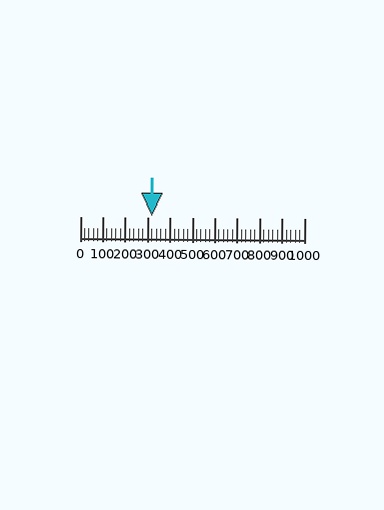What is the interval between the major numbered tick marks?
The major tick marks are spaced 100 units apart.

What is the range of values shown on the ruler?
The ruler shows values from 0 to 1000.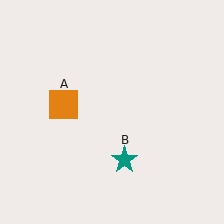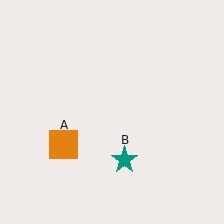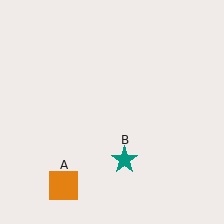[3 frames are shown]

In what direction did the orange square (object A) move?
The orange square (object A) moved down.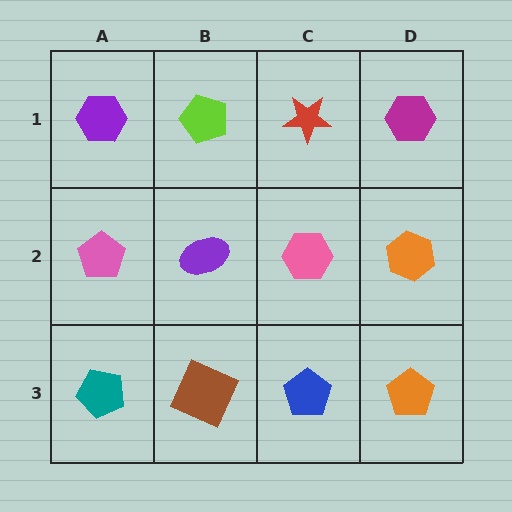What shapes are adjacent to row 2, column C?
A red star (row 1, column C), a blue pentagon (row 3, column C), a purple ellipse (row 2, column B), an orange hexagon (row 2, column D).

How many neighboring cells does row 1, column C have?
3.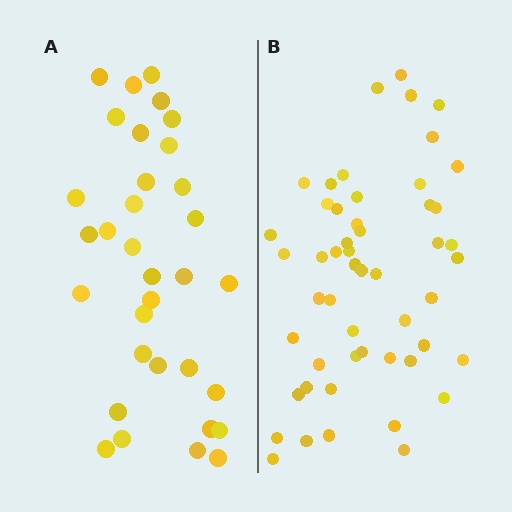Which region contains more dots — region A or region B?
Region B (the right region) has more dots.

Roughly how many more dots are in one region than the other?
Region B has approximately 20 more dots than region A.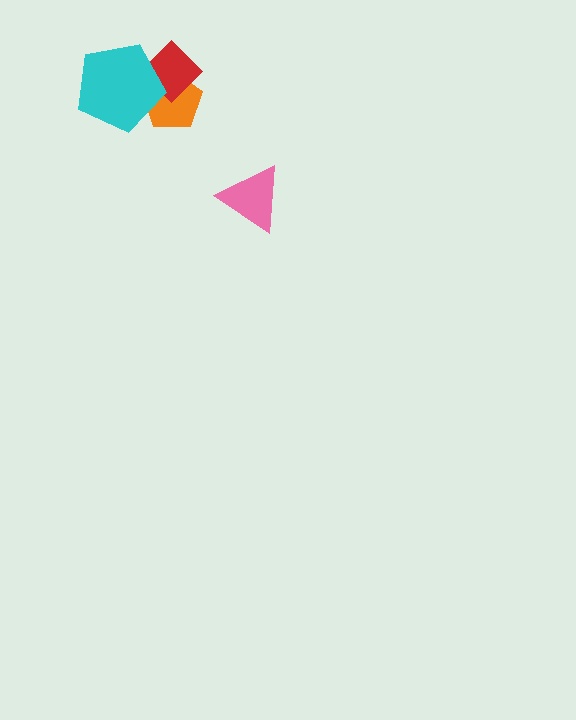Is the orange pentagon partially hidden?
Yes, it is partially covered by another shape.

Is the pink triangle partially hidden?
No, no other shape covers it.